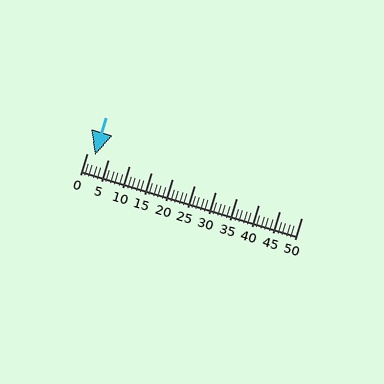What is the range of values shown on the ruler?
The ruler shows values from 0 to 50.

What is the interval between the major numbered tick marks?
The major tick marks are spaced 5 units apart.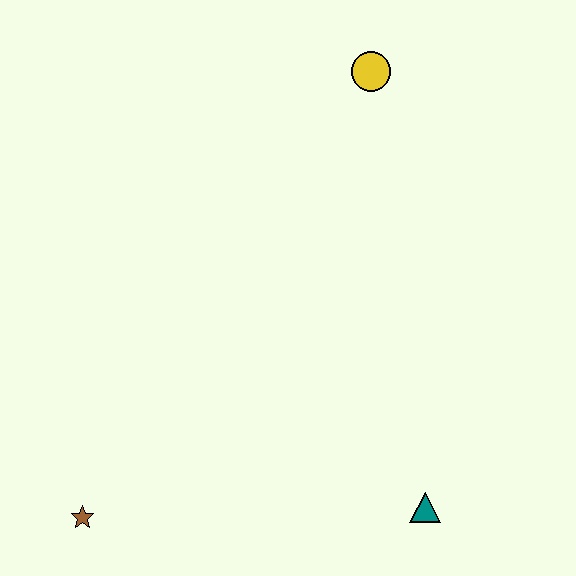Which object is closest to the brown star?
The teal triangle is closest to the brown star.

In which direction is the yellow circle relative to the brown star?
The yellow circle is above the brown star.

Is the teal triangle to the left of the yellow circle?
No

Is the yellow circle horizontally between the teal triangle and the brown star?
Yes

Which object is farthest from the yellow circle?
The brown star is farthest from the yellow circle.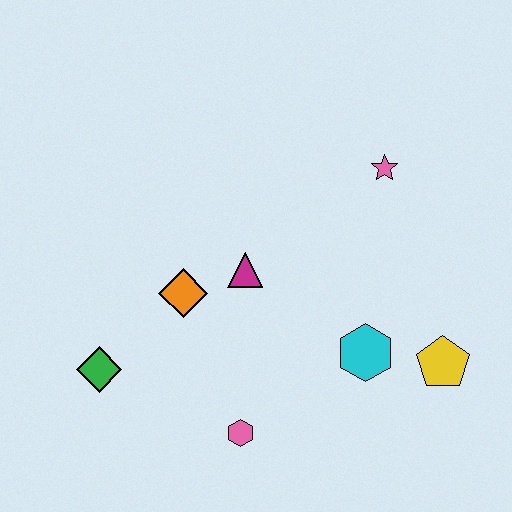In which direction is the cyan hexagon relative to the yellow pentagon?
The cyan hexagon is to the left of the yellow pentagon.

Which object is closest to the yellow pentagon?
The cyan hexagon is closest to the yellow pentagon.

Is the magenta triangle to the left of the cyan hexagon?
Yes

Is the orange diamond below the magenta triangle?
Yes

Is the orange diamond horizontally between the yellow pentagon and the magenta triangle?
No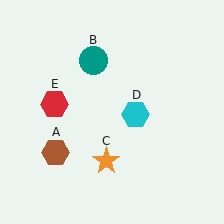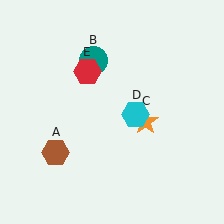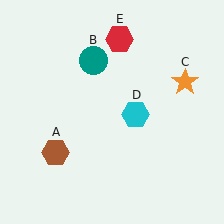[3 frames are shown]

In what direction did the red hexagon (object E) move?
The red hexagon (object E) moved up and to the right.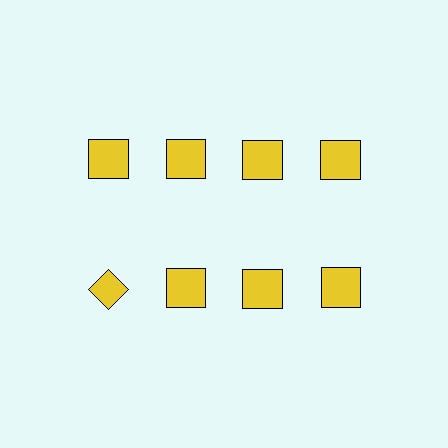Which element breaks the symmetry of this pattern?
The yellow diamond in the second row, leftmost column breaks the symmetry. All other shapes are yellow squares.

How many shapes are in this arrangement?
There are 8 shapes arranged in a grid pattern.